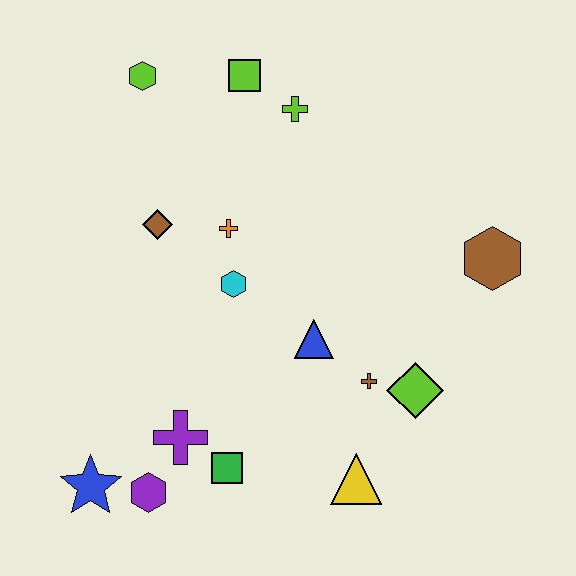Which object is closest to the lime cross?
The lime square is closest to the lime cross.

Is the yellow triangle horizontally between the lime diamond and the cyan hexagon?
Yes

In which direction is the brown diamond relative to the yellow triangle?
The brown diamond is above the yellow triangle.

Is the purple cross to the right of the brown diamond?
Yes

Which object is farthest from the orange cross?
The blue star is farthest from the orange cross.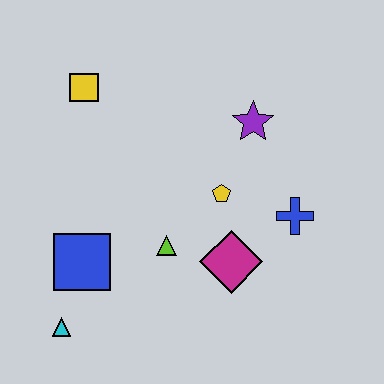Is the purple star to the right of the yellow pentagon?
Yes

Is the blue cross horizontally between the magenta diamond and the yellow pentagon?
No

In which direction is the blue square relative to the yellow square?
The blue square is below the yellow square.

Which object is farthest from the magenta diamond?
The yellow square is farthest from the magenta diamond.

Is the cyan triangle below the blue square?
Yes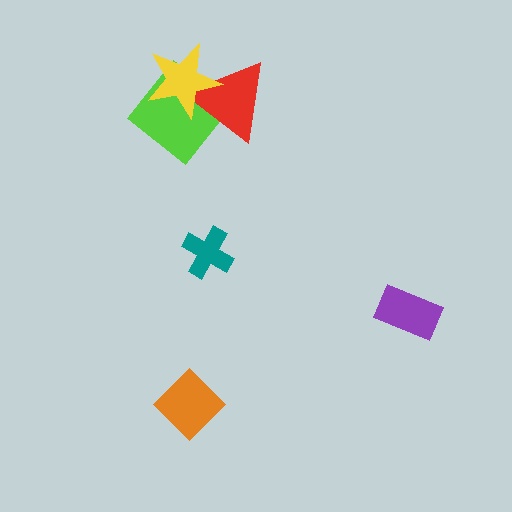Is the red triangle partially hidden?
Yes, it is partially covered by another shape.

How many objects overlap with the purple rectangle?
0 objects overlap with the purple rectangle.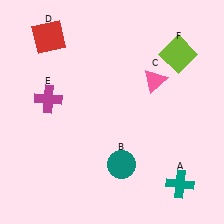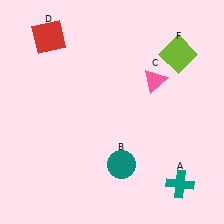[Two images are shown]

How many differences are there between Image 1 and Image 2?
There is 1 difference between the two images.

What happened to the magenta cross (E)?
The magenta cross (E) was removed in Image 2. It was in the top-left area of Image 1.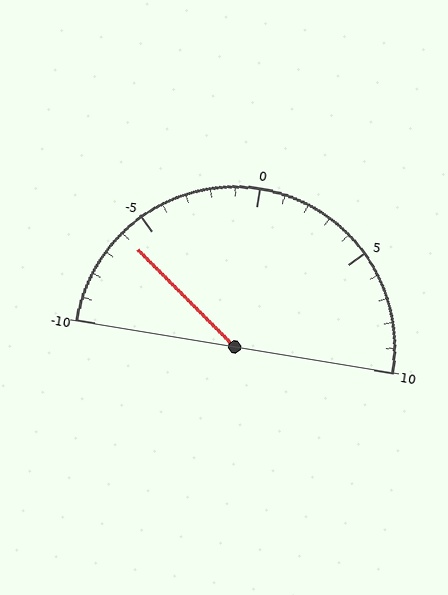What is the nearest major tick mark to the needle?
The nearest major tick mark is -5.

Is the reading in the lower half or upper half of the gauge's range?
The reading is in the lower half of the range (-10 to 10).